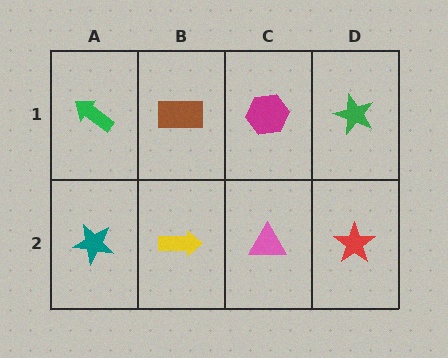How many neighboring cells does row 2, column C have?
3.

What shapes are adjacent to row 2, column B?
A brown rectangle (row 1, column B), a teal star (row 2, column A), a pink triangle (row 2, column C).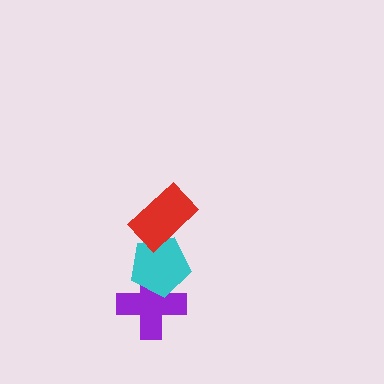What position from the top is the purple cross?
The purple cross is 3rd from the top.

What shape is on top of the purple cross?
The cyan pentagon is on top of the purple cross.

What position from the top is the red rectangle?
The red rectangle is 1st from the top.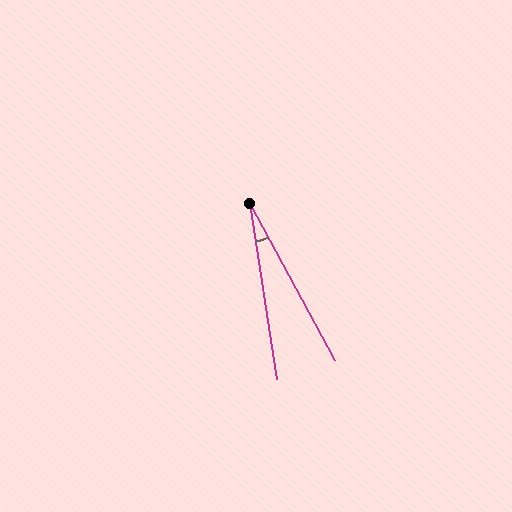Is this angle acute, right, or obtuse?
It is acute.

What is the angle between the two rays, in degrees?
Approximately 20 degrees.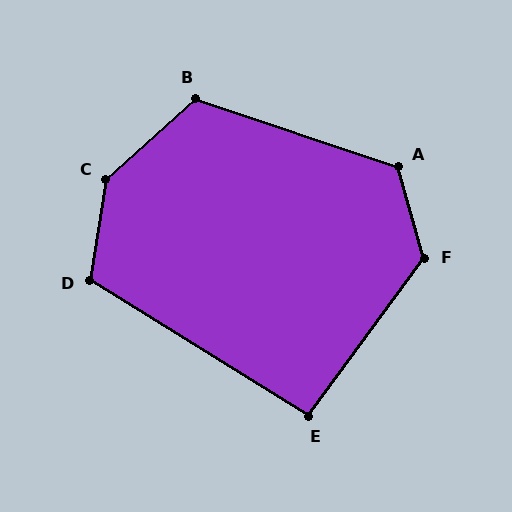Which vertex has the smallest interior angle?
E, at approximately 95 degrees.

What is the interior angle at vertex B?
Approximately 119 degrees (obtuse).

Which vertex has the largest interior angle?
C, at approximately 141 degrees.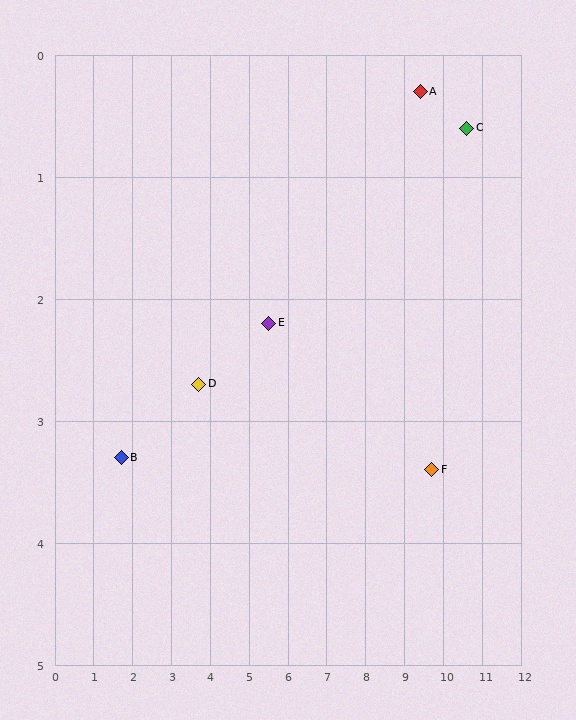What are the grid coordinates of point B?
Point B is at approximately (1.7, 3.3).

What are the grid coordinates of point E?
Point E is at approximately (5.5, 2.2).